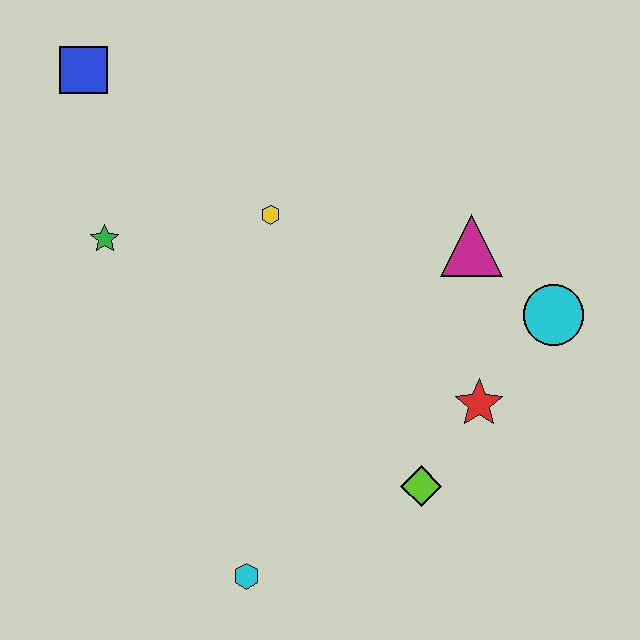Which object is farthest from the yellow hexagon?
The cyan hexagon is farthest from the yellow hexagon.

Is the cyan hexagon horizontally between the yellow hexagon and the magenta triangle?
No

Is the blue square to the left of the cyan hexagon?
Yes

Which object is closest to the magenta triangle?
The cyan circle is closest to the magenta triangle.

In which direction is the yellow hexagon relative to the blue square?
The yellow hexagon is to the right of the blue square.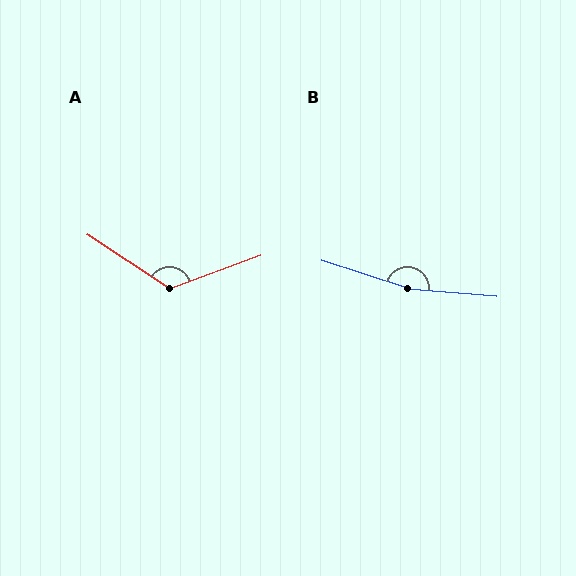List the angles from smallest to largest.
A (127°), B (167°).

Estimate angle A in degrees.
Approximately 127 degrees.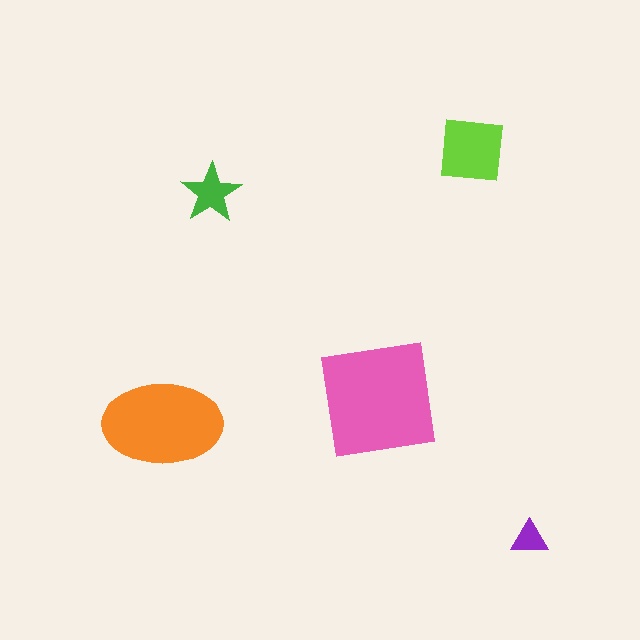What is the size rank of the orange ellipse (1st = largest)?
2nd.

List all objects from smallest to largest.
The purple triangle, the green star, the lime square, the orange ellipse, the pink square.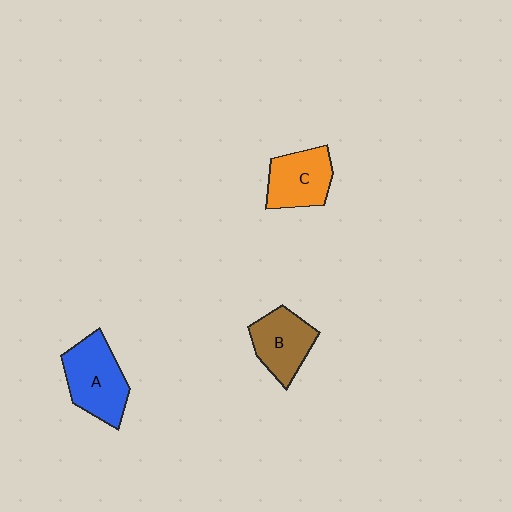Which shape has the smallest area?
Shape C (orange).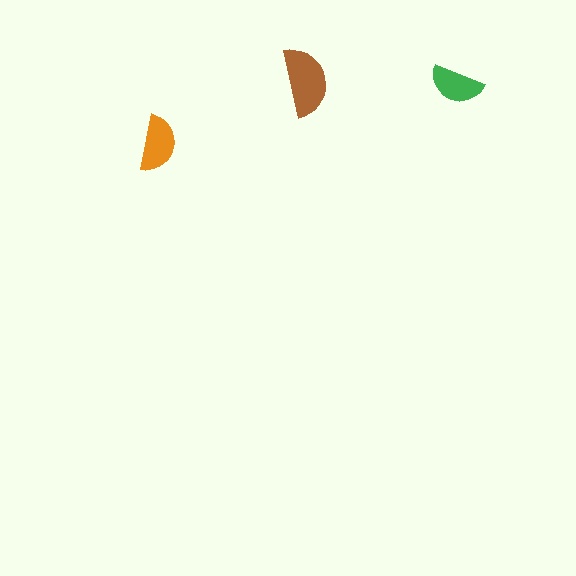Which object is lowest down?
The orange semicircle is bottommost.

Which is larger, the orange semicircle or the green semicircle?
The orange one.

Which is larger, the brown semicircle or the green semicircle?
The brown one.